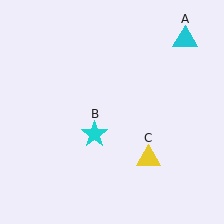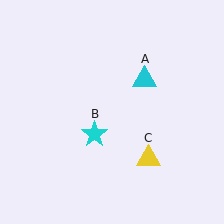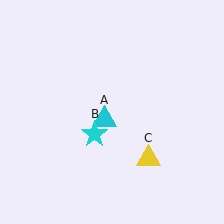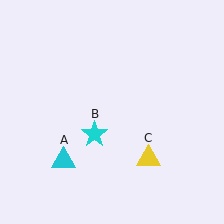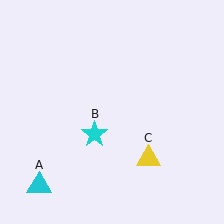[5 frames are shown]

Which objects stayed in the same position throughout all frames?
Cyan star (object B) and yellow triangle (object C) remained stationary.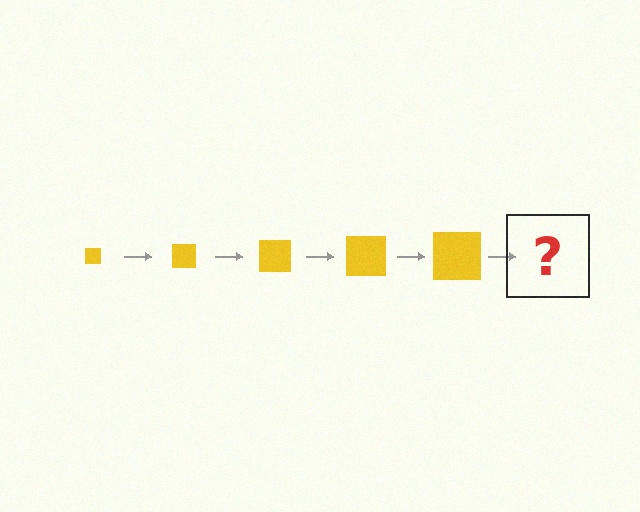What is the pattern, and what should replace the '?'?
The pattern is that the square gets progressively larger each step. The '?' should be a yellow square, larger than the previous one.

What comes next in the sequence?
The next element should be a yellow square, larger than the previous one.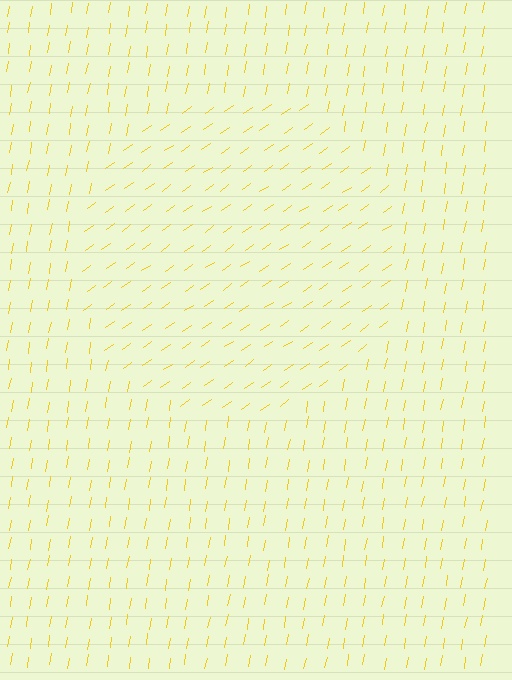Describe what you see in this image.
The image is filled with small yellow line segments. A circle region in the image has lines oriented differently from the surrounding lines, creating a visible texture boundary.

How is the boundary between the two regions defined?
The boundary is defined purely by a change in line orientation (approximately 45 degrees difference). All lines are the same color and thickness.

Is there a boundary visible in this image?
Yes, there is a texture boundary formed by a change in line orientation.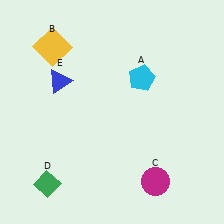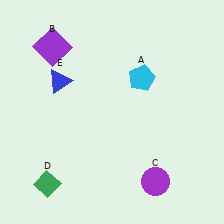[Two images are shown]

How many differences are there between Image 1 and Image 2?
There are 2 differences between the two images.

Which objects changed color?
B changed from yellow to purple. C changed from magenta to purple.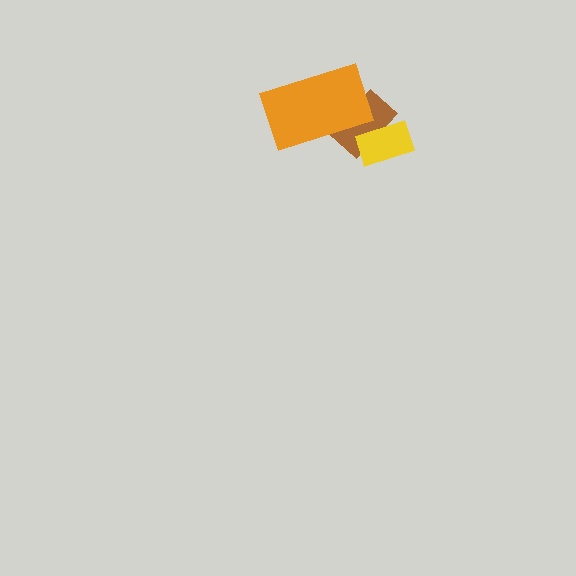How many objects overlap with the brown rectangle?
2 objects overlap with the brown rectangle.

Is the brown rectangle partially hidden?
Yes, it is partially covered by another shape.